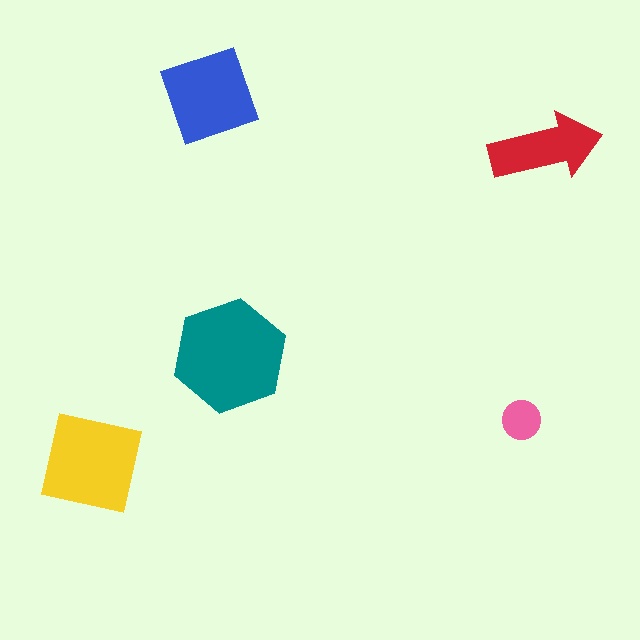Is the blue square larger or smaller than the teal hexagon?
Smaller.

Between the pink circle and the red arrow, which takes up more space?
The red arrow.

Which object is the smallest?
The pink circle.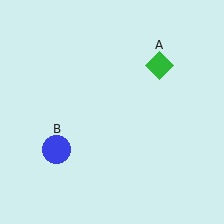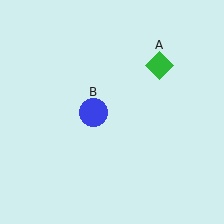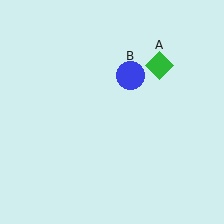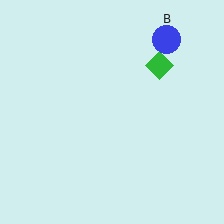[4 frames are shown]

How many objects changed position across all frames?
1 object changed position: blue circle (object B).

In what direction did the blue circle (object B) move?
The blue circle (object B) moved up and to the right.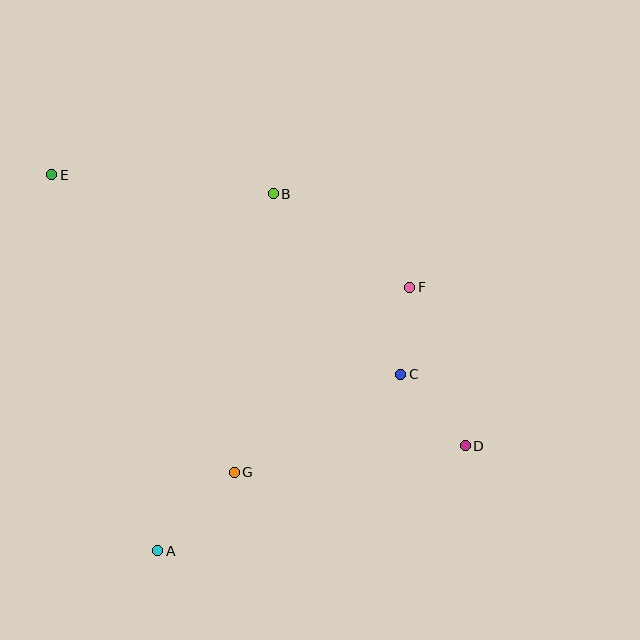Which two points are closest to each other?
Points C and F are closest to each other.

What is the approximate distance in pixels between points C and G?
The distance between C and G is approximately 194 pixels.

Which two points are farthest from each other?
Points D and E are farthest from each other.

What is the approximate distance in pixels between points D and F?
The distance between D and F is approximately 168 pixels.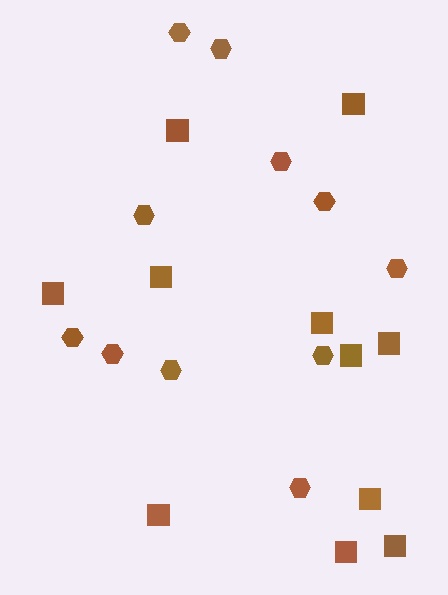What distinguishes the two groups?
There are 2 groups: one group of squares (11) and one group of hexagons (11).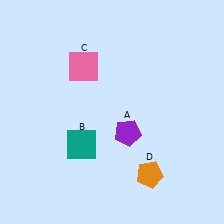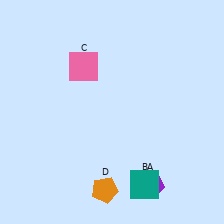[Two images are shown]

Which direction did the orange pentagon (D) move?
The orange pentagon (D) moved left.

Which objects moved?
The objects that moved are: the purple pentagon (A), the teal square (B), the orange pentagon (D).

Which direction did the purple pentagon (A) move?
The purple pentagon (A) moved down.